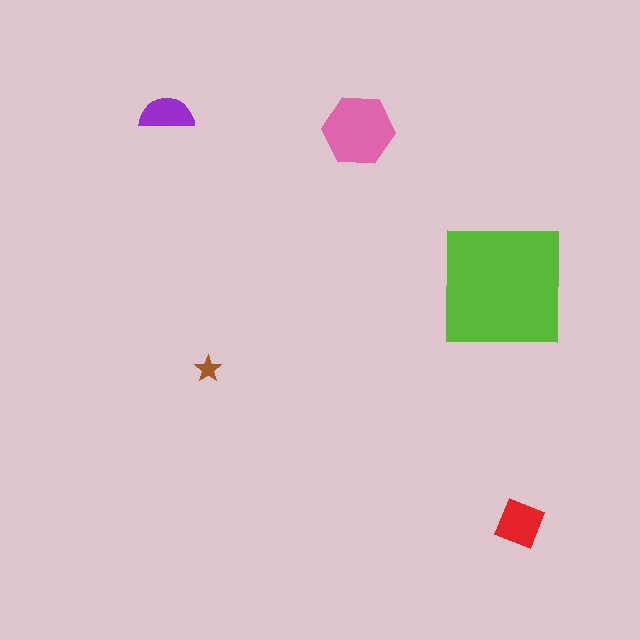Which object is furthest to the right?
The red diamond is rightmost.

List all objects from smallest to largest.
The brown star, the purple semicircle, the red diamond, the pink hexagon, the lime square.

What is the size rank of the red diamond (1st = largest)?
3rd.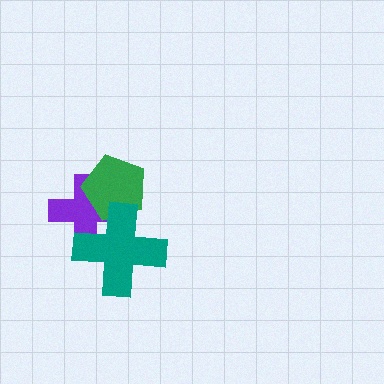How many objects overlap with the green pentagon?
2 objects overlap with the green pentagon.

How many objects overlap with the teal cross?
2 objects overlap with the teal cross.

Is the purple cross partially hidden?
Yes, it is partially covered by another shape.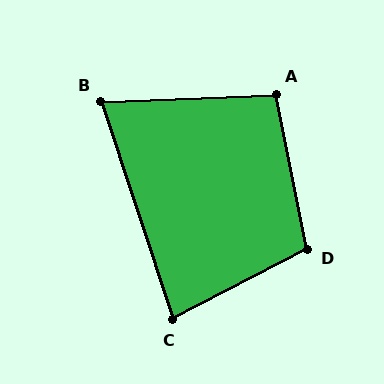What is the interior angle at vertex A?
Approximately 99 degrees (obtuse).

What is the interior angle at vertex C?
Approximately 81 degrees (acute).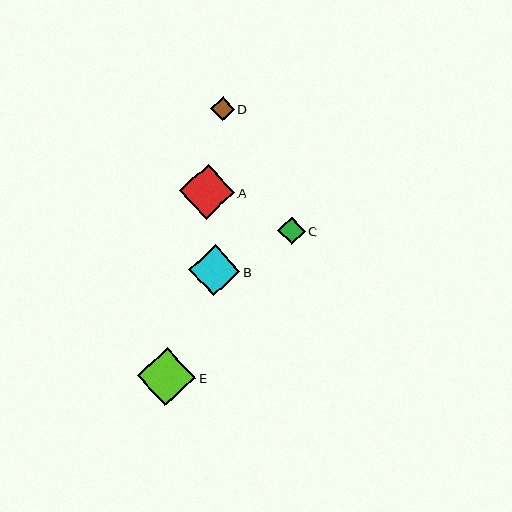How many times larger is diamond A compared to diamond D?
Diamond A is approximately 2.3 times the size of diamond D.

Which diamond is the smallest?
Diamond D is the smallest with a size of approximately 24 pixels.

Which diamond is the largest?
Diamond E is the largest with a size of approximately 58 pixels.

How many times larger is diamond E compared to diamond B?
Diamond E is approximately 1.2 times the size of diamond B.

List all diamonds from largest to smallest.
From largest to smallest: E, A, B, C, D.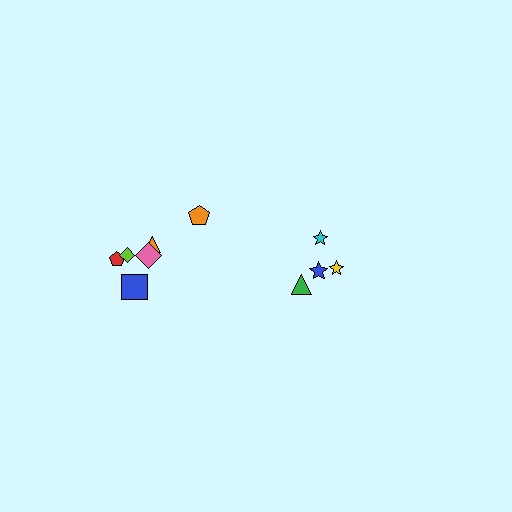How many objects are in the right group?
There are 4 objects.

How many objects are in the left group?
There are 6 objects.